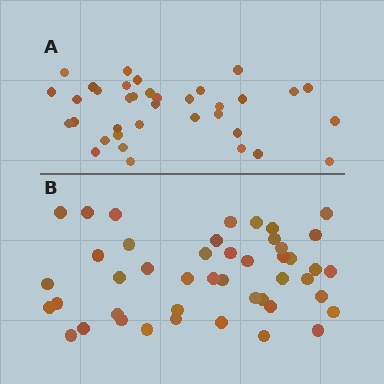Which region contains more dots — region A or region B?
Region B (the bottom region) has more dots.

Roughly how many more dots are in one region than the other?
Region B has roughly 8 or so more dots than region A.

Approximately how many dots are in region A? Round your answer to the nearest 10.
About 40 dots. (The exact count is 36, which rounds to 40.)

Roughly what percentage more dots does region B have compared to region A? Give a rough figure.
About 25% more.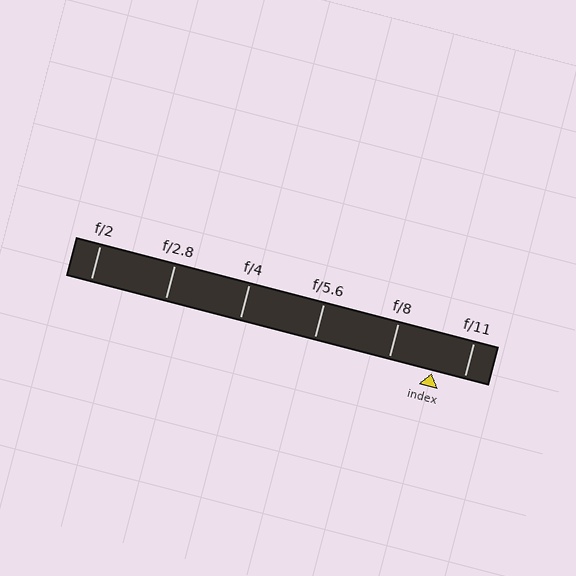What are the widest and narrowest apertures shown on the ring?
The widest aperture shown is f/2 and the narrowest is f/11.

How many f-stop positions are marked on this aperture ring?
There are 6 f-stop positions marked.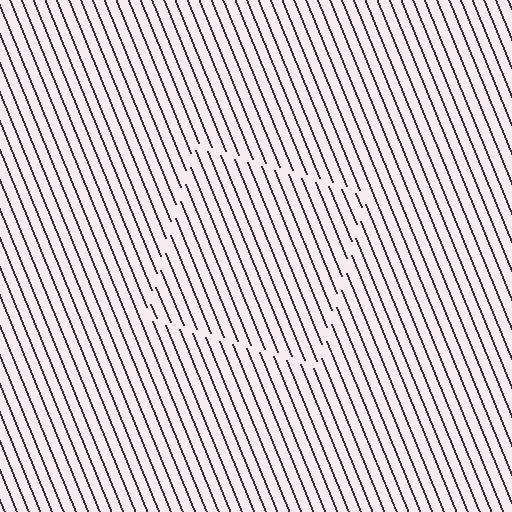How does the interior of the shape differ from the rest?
The interior of the shape contains the same grating, shifted by half a period — the contour is defined by the phase discontinuity where line-ends from the inner and outer gratings abut.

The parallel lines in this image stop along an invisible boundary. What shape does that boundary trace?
An illusory square. The interior of the shape contains the same grating, shifted by half a period — the contour is defined by the phase discontinuity where line-ends from the inner and outer gratings abut.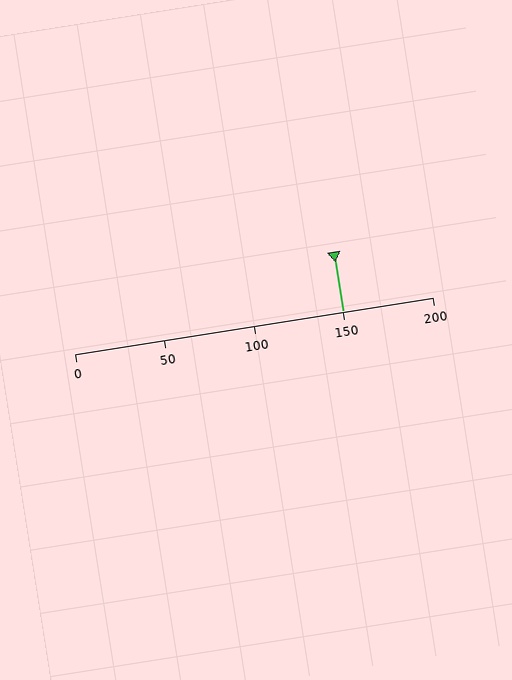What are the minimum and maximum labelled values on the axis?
The axis runs from 0 to 200.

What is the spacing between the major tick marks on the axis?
The major ticks are spaced 50 apart.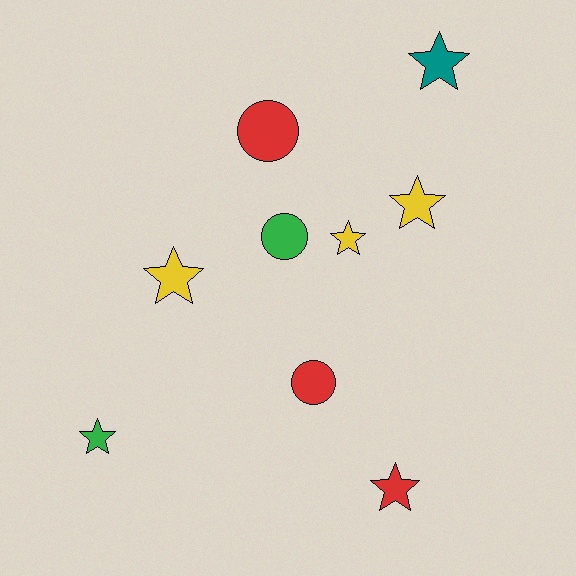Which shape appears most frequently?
Star, with 6 objects.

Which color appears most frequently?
Yellow, with 3 objects.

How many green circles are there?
There is 1 green circle.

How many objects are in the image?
There are 9 objects.